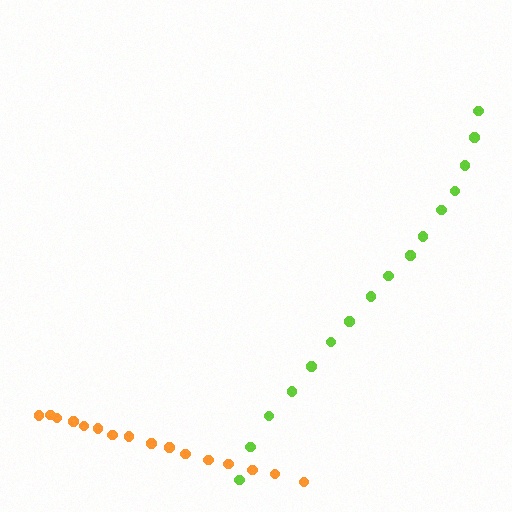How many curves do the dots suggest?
There are 2 distinct paths.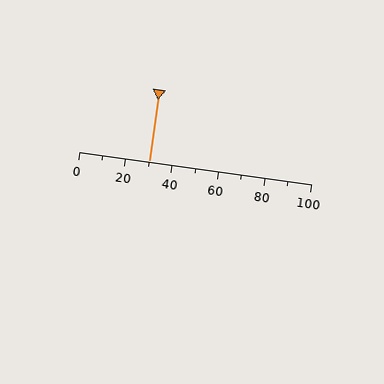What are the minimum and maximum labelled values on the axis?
The axis runs from 0 to 100.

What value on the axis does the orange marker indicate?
The marker indicates approximately 30.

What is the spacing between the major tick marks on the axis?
The major ticks are spaced 20 apart.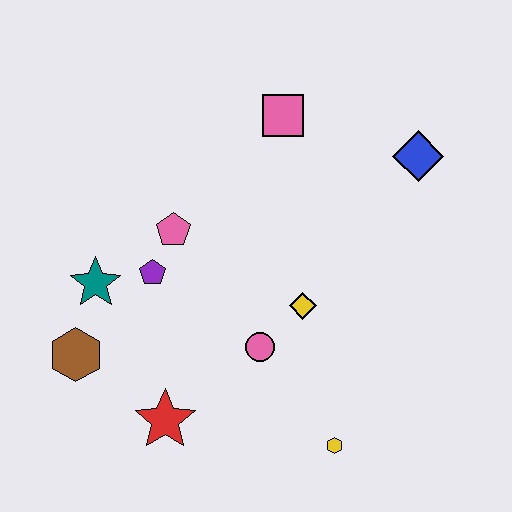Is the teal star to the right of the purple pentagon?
No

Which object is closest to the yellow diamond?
The pink circle is closest to the yellow diamond.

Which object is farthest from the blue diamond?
The brown hexagon is farthest from the blue diamond.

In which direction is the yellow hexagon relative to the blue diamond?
The yellow hexagon is below the blue diamond.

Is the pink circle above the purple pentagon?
No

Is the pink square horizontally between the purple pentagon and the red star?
No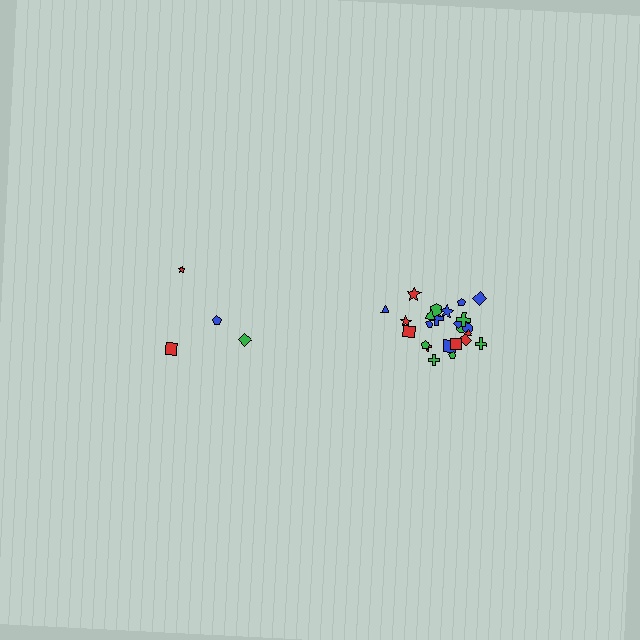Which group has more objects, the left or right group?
The right group.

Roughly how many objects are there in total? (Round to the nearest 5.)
Roughly 30 objects in total.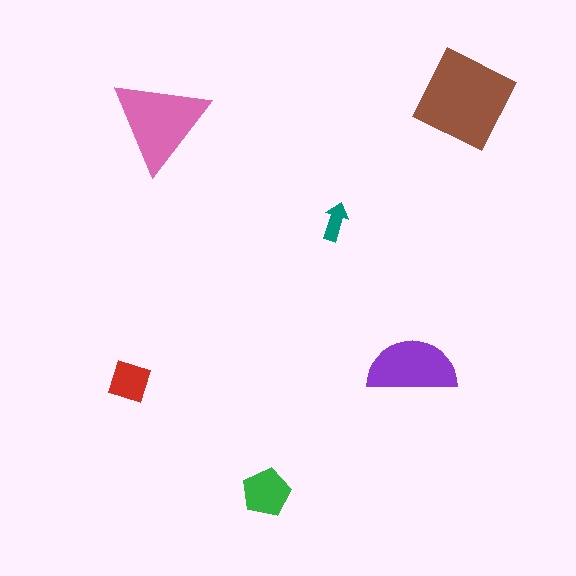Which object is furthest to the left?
The red diamond is leftmost.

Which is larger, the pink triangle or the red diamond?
The pink triangle.